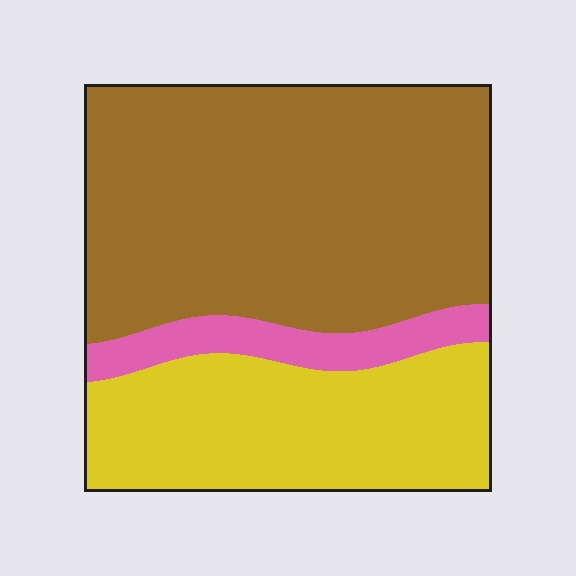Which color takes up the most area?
Brown, at roughly 60%.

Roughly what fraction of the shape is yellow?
Yellow covers around 30% of the shape.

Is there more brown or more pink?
Brown.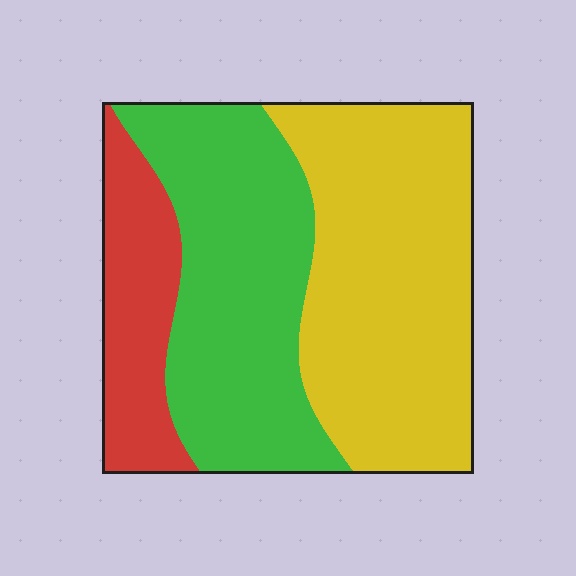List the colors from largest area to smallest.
From largest to smallest: yellow, green, red.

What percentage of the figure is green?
Green takes up between a third and a half of the figure.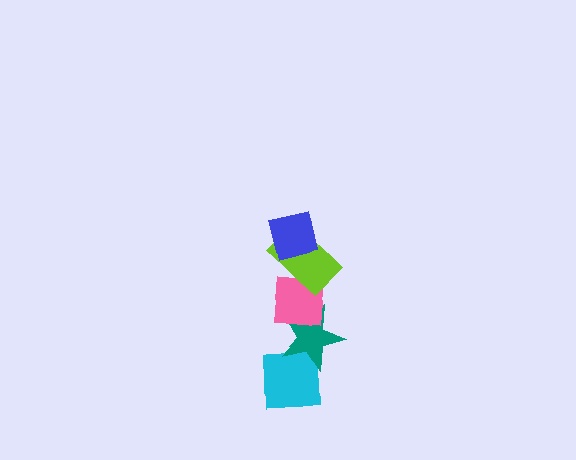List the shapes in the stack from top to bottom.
From top to bottom: the blue square, the lime rectangle, the pink square, the teal star, the cyan square.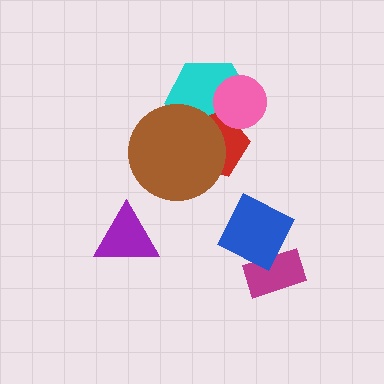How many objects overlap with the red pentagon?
3 objects overlap with the red pentagon.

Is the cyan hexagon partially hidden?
Yes, it is partially covered by another shape.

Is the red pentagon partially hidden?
Yes, it is partially covered by another shape.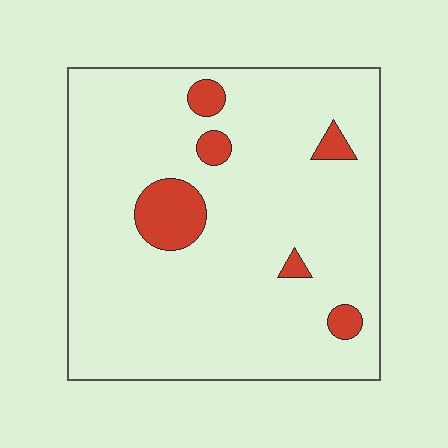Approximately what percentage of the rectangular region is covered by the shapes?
Approximately 10%.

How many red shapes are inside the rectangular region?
6.